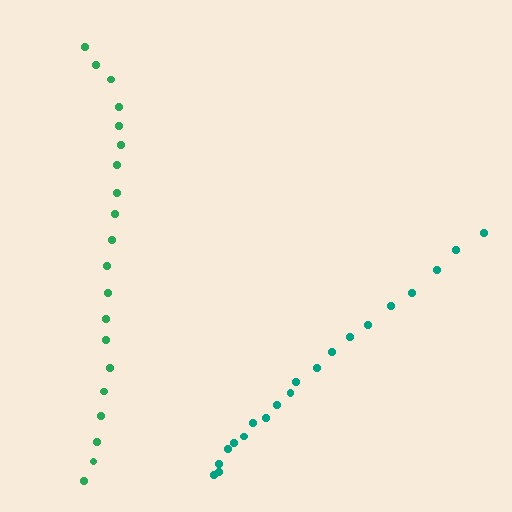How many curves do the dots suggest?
There are 2 distinct paths.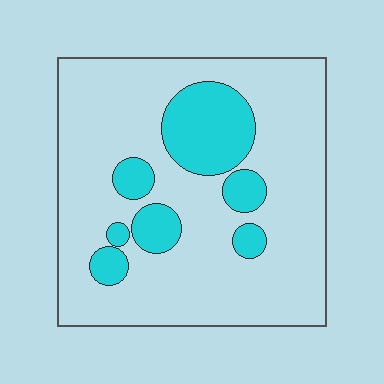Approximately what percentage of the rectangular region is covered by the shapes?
Approximately 20%.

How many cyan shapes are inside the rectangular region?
7.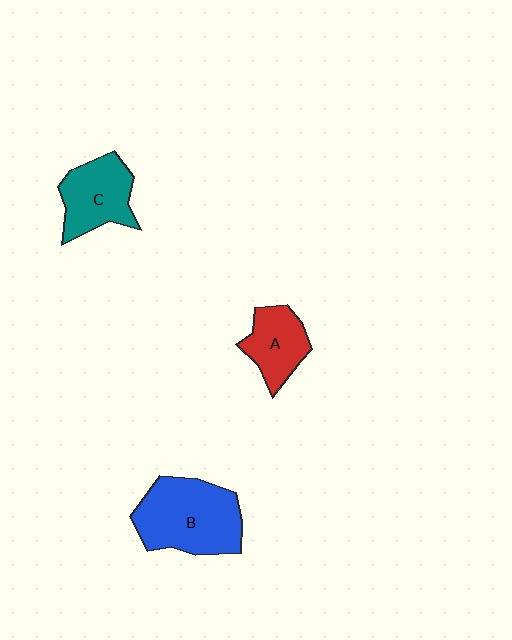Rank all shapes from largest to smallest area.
From largest to smallest: B (blue), C (teal), A (red).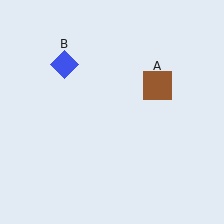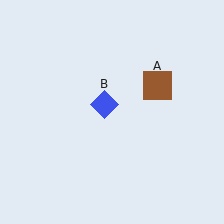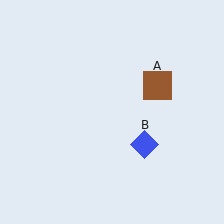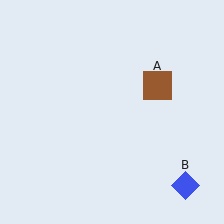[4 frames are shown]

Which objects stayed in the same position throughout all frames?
Brown square (object A) remained stationary.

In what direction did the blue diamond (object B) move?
The blue diamond (object B) moved down and to the right.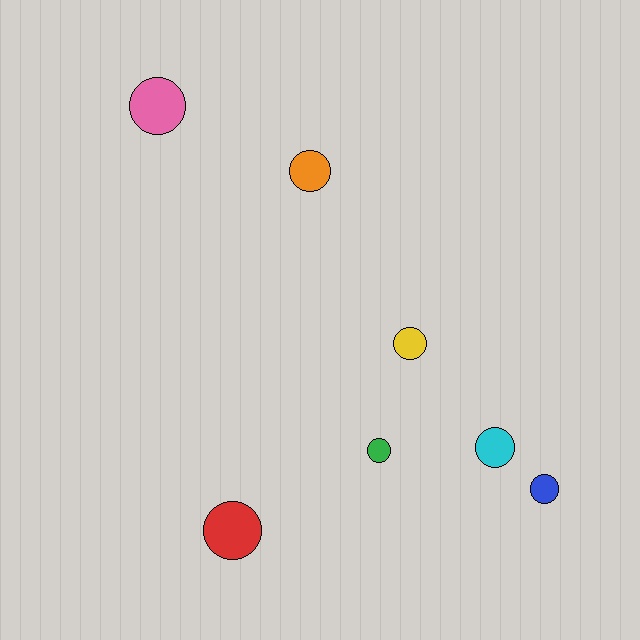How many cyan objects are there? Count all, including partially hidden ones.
There is 1 cyan object.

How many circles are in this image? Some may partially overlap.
There are 7 circles.